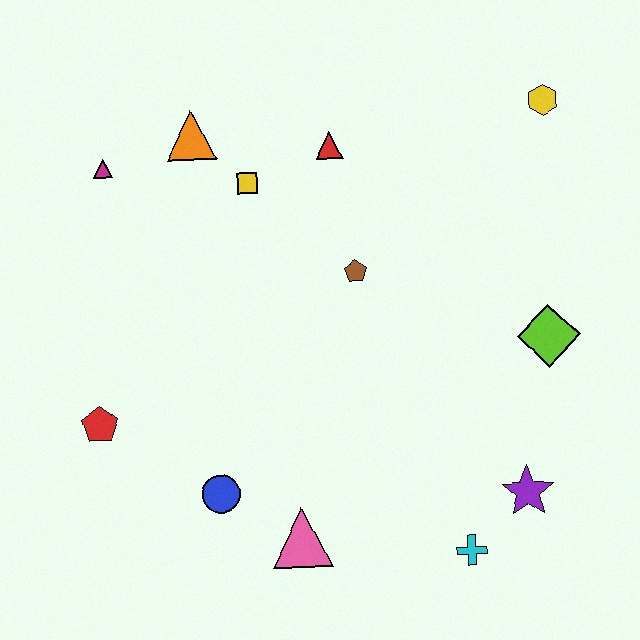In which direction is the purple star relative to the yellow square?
The purple star is below the yellow square.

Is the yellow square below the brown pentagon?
No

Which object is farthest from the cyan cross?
The magenta triangle is farthest from the cyan cross.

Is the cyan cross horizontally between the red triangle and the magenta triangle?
No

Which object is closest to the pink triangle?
The blue circle is closest to the pink triangle.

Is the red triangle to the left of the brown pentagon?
Yes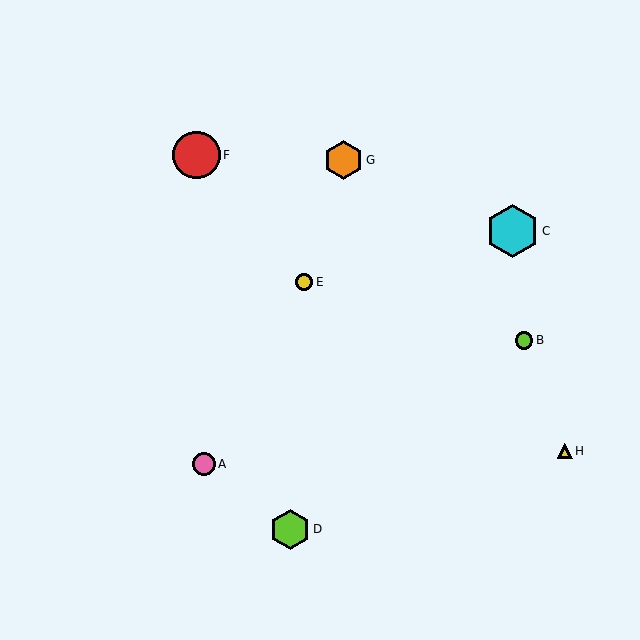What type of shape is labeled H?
Shape H is a yellow triangle.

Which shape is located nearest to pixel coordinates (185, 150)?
The red circle (labeled F) at (197, 155) is nearest to that location.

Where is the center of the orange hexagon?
The center of the orange hexagon is at (344, 160).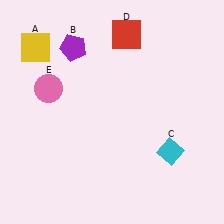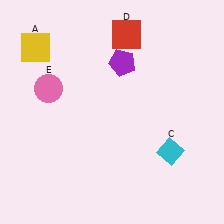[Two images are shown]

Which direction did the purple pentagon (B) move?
The purple pentagon (B) moved right.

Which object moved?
The purple pentagon (B) moved right.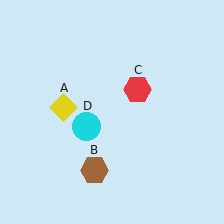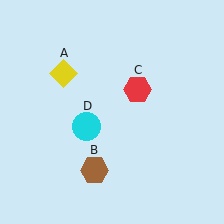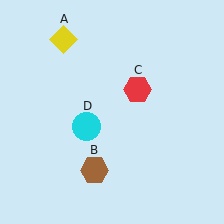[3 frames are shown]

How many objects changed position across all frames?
1 object changed position: yellow diamond (object A).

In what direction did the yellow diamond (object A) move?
The yellow diamond (object A) moved up.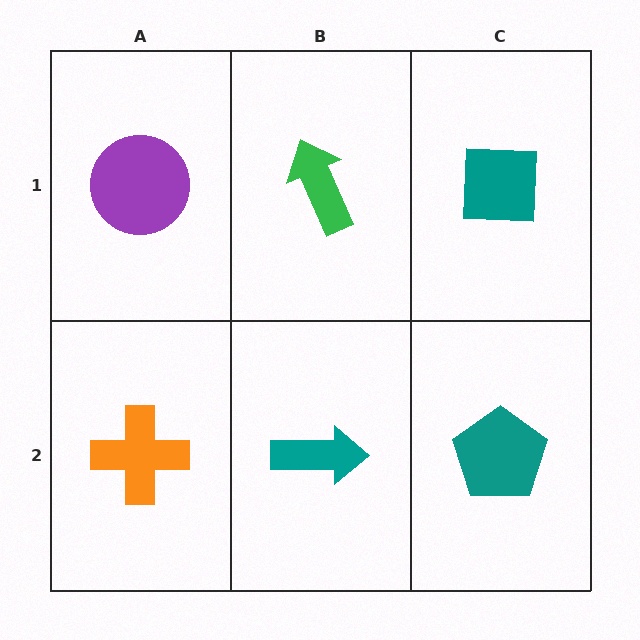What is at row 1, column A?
A purple circle.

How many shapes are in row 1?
3 shapes.